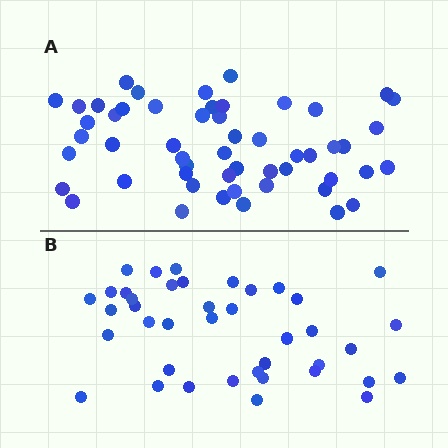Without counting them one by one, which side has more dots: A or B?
Region A (the top region) has more dots.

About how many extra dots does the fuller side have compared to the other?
Region A has approximately 15 more dots than region B.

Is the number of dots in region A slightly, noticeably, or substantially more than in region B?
Region A has noticeably more, but not dramatically so. The ratio is roughly 1.3 to 1.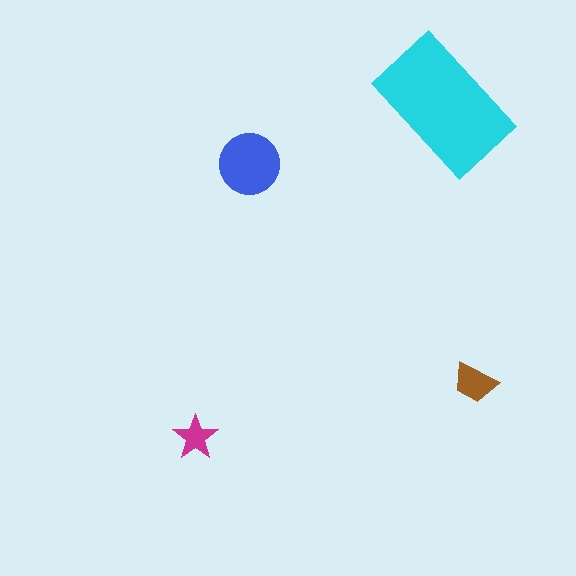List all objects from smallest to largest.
The magenta star, the brown trapezoid, the blue circle, the cyan rectangle.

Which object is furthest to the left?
The magenta star is leftmost.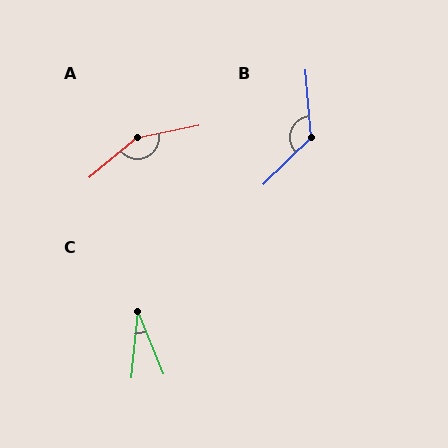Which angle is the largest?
A, at approximately 152 degrees.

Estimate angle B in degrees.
Approximately 130 degrees.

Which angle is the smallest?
C, at approximately 28 degrees.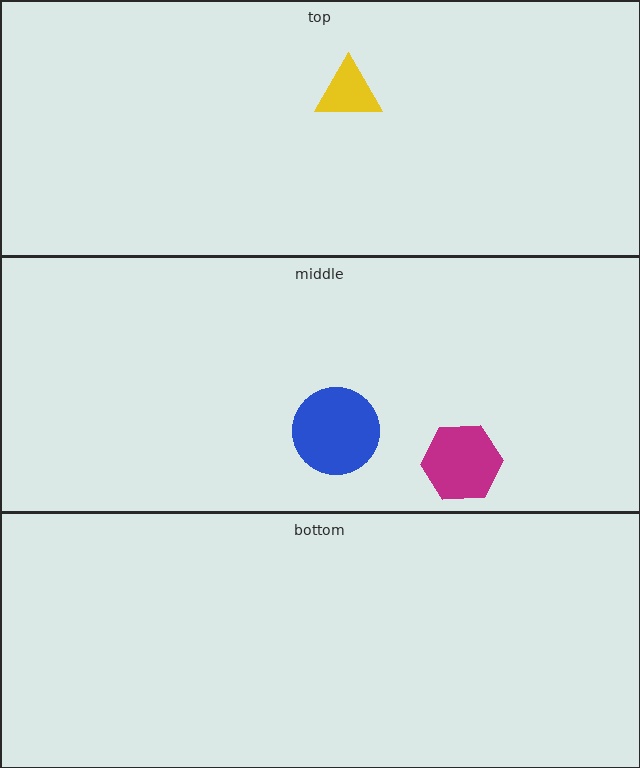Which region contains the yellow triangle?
The top region.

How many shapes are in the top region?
1.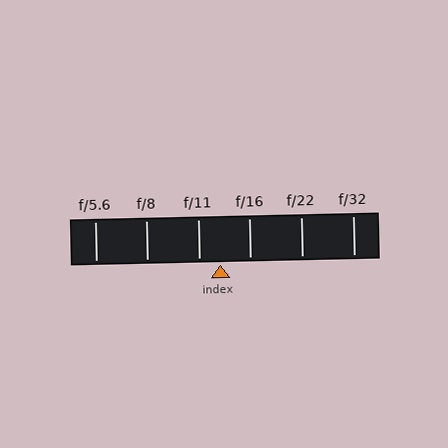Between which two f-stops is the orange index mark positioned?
The index mark is between f/11 and f/16.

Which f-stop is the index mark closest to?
The index mark is closest to f/11.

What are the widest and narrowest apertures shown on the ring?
The widest aperture shown is f/5.6 and the narrowest is f/32.